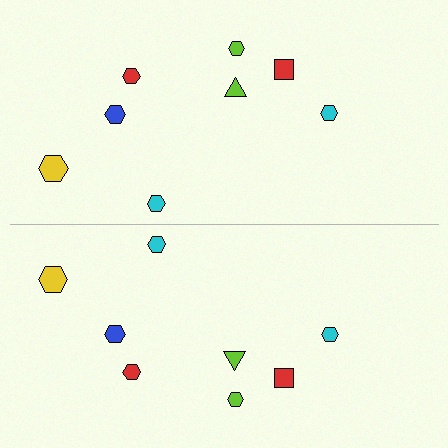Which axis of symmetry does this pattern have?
The pattern has a horizontal axis of symmetry running through the center of the image.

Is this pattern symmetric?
Yes, this pattern has bilateral (reflection) symmetry.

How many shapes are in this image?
There are 16 shapes in this image.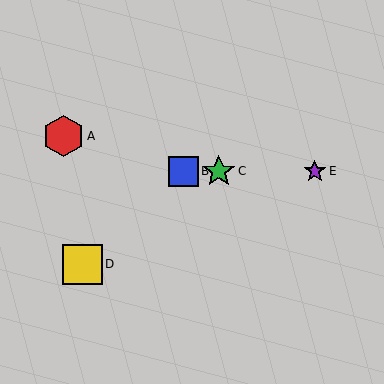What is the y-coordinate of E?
Object E is at y≈171.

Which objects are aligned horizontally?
Objects B, C, E are aligned horizontally.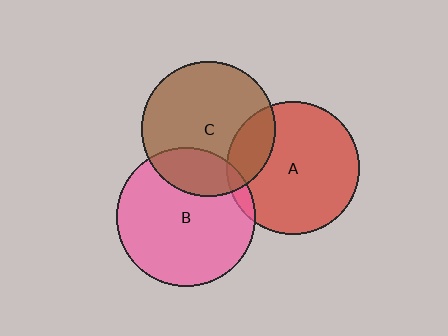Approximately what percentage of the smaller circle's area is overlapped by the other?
Approximately 25%.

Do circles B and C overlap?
Yes.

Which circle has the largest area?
Circle B (pink).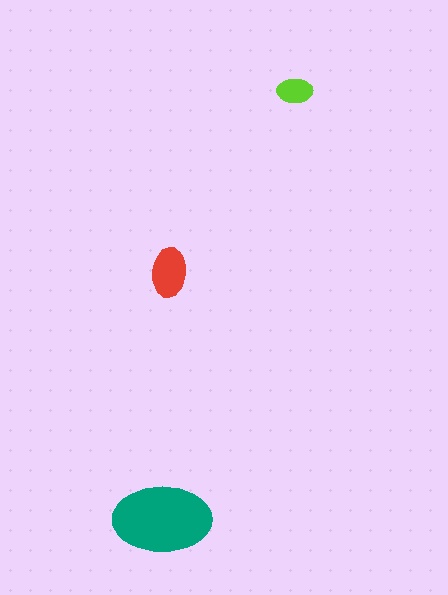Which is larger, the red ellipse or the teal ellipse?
The teal one.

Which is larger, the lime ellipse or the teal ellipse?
The teal one.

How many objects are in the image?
There are 3 objects in the image.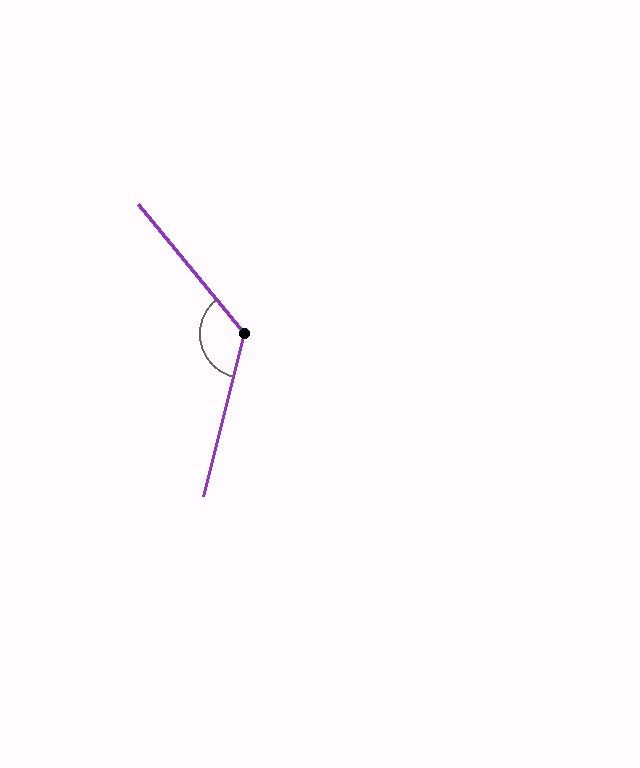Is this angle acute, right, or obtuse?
It is obtuse.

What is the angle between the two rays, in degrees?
Approximately 127 degrees.